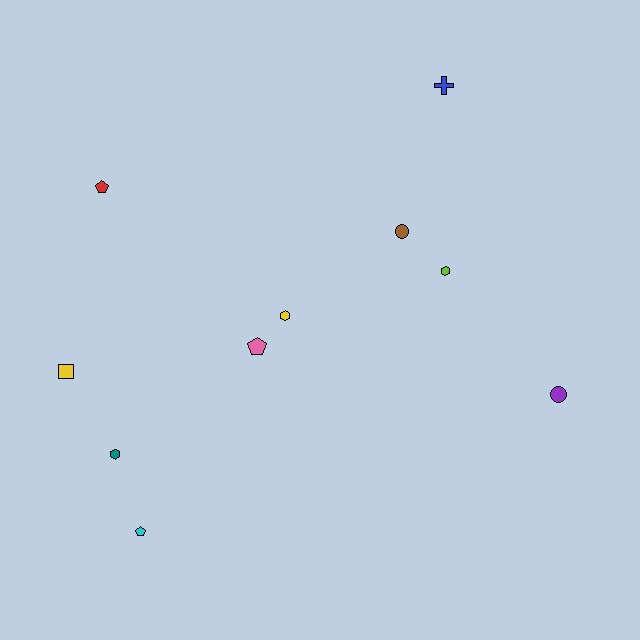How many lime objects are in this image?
There is 1 lime object.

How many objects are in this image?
There are 10 objects.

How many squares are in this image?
There is 1 square.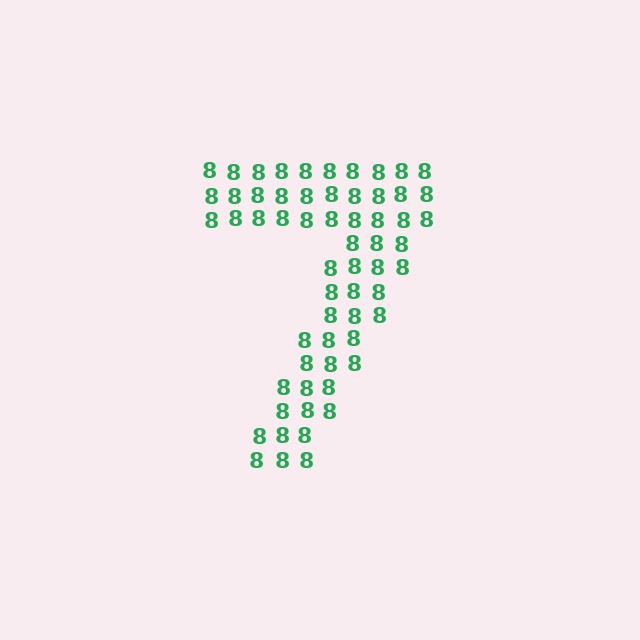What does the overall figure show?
The overall figure shows the digit 7.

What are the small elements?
The small elements are digit 8's.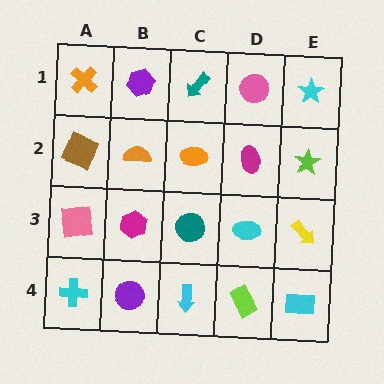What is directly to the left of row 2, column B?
A brown square.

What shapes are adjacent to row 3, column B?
An orange semicircle (row 2, column B), a purple circle (row 4, column B), a pink square (row 3, column A), a teal circle (row 3, column C).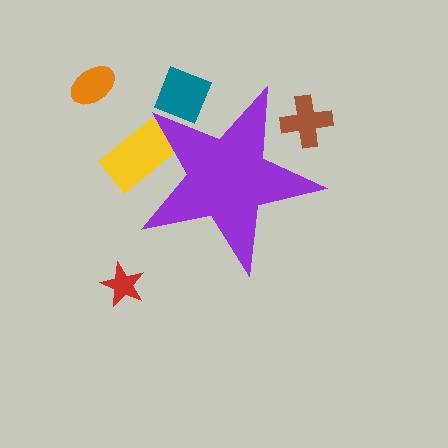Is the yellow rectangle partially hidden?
Yes, the yellow rectangle is partially hidden behind the purple star.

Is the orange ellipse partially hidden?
No, the orange ellipse is fully visible.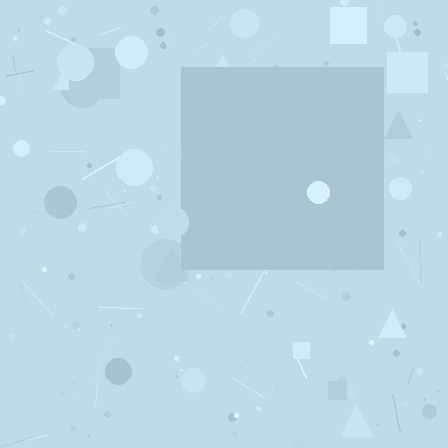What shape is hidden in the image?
A square is hidden in the image.